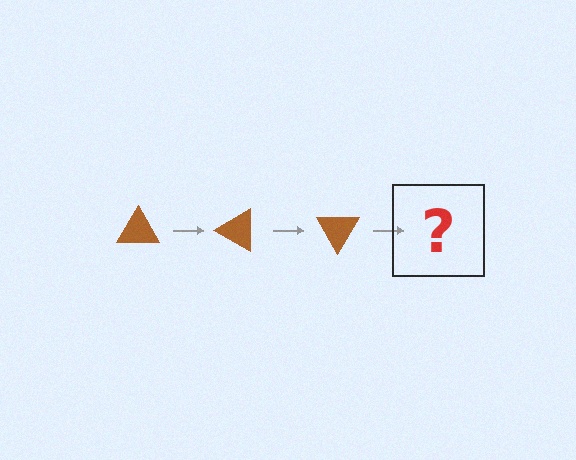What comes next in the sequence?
The next element should be a brown triangle rotated 90 degrees.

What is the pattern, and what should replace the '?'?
The pattern is that the triangle rotates 30 degrees each step. The '?' should be a brown triangle rotated 90 degrees.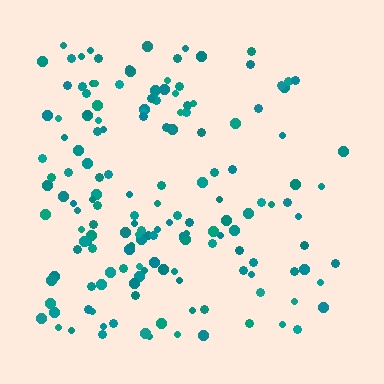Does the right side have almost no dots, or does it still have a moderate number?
Still a moderate number, just noticeably fewer than the left.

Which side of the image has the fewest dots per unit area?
The right.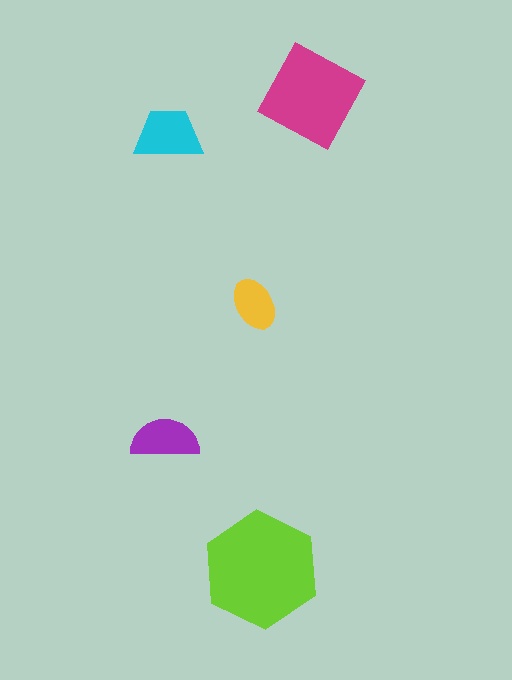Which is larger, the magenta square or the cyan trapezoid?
The magenta square.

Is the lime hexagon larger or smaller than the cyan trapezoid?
Larger.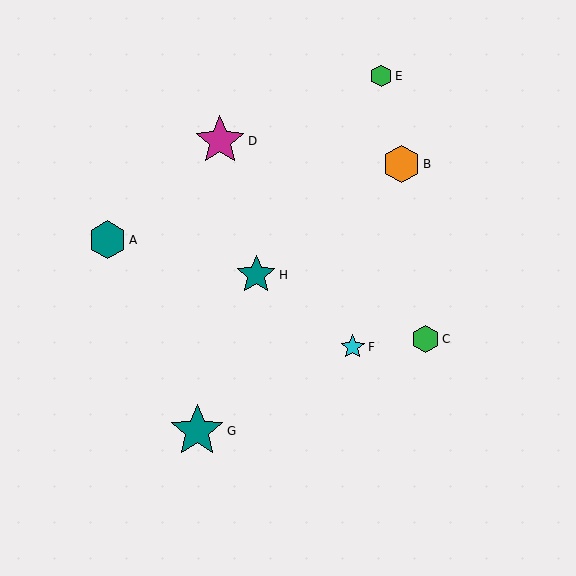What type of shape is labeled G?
Shape G is a teal star.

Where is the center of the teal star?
The center of the teal star is at (256, 275).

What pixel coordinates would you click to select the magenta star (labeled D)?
Click at (220, 141) to select the magenta star D.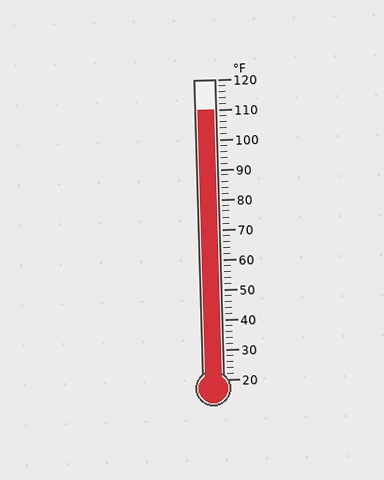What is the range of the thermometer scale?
The thermometer scale ranges from 20°F to 120°F.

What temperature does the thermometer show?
The thermometer shows approximately 110°F.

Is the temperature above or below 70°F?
The temperature is above 70°F.